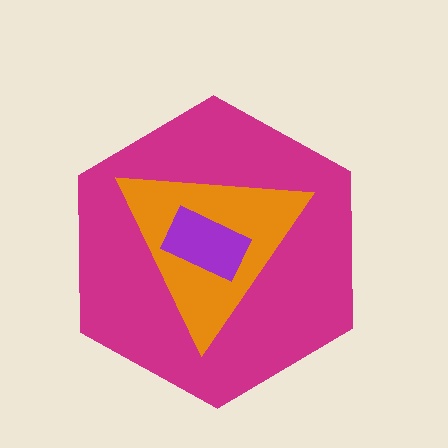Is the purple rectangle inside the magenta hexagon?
Yes.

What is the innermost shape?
The purple rectangle.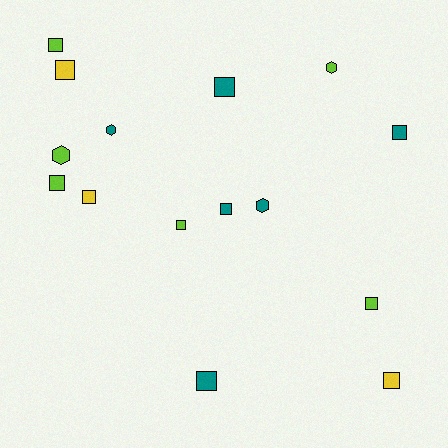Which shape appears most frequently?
Square, with 11 objects.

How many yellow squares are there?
There are 3 yellow squares.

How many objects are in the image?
There are 15 objects.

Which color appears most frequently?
Teal, with 6 objects.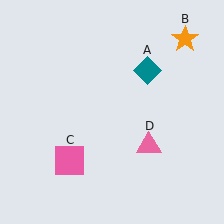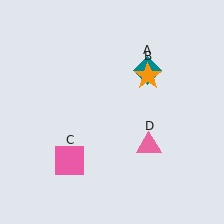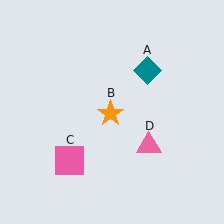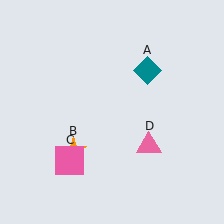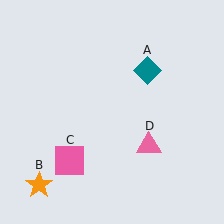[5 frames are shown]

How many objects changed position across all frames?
1 object changed position: orange star (object B).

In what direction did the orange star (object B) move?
The orange star (object B) moved down and to the left.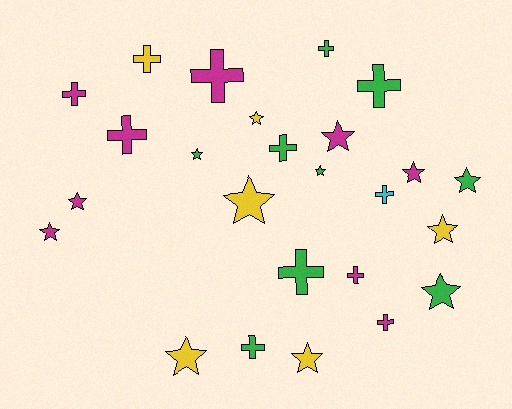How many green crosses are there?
There are 5 green crosses.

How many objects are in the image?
There are 25 objects.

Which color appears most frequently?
Magenta, with 9 objects.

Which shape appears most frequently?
Star, with 13 objects.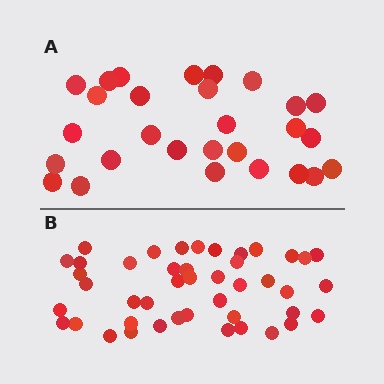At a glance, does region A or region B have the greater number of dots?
Region B (the bottom region) has more dots.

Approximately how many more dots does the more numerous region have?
Region B has approximately 15 more dots than region A.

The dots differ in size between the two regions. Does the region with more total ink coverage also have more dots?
No. Region A has more total ink coverage because its dots are larger, but region B actually contains more individual dots. Total area can be misleading — the number of items is what matters here.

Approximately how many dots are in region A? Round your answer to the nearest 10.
About 30 dots. (The exact count is 28, which rounds to 30.)